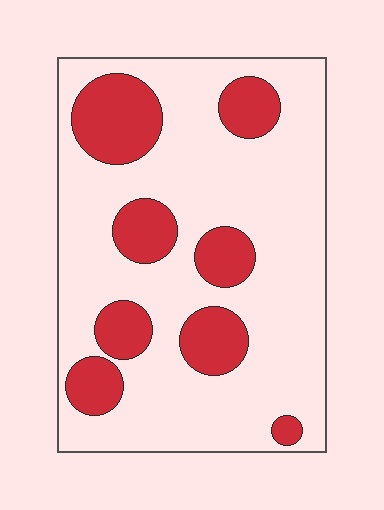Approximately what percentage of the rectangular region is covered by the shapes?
Approximately 25%.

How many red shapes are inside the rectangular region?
8.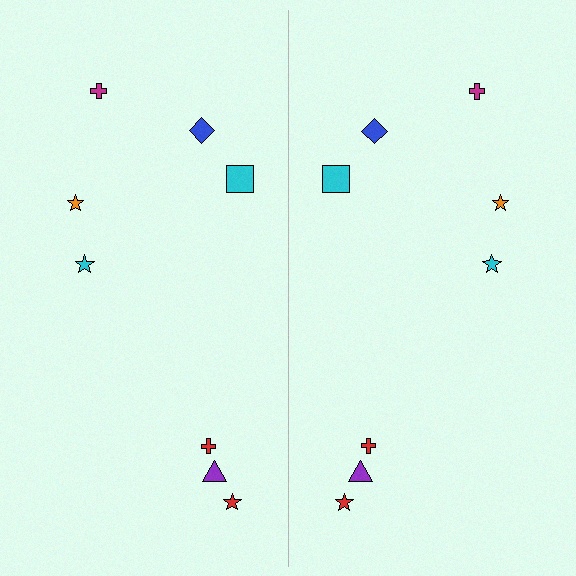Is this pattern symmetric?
Yes, this pattern has bilateral (reflection) symmetry.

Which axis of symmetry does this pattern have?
The pattern has a vertical axis of symmetry running through the center of the image.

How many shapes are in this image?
There are 16 shapes in this image.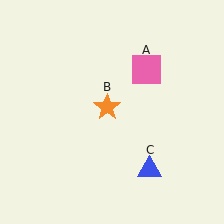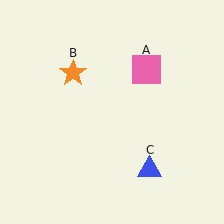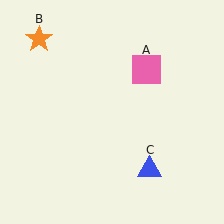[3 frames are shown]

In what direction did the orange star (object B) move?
The orange star (object B) moved up and to the left.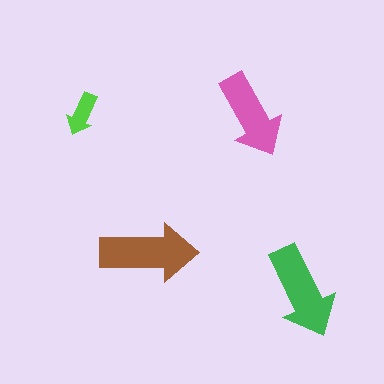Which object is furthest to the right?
The green arrow is rightmost.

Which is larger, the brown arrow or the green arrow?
The brown one.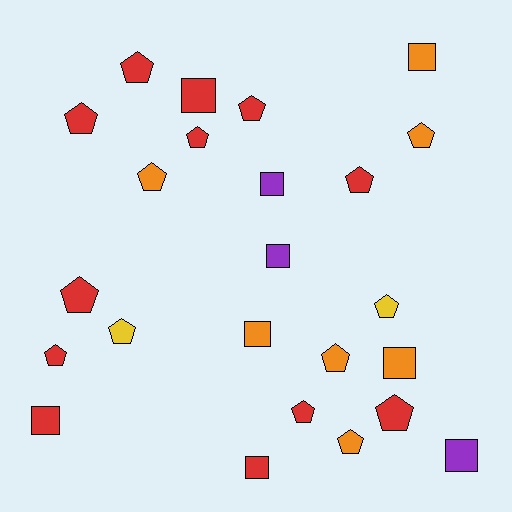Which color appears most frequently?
Red, with 12 objects.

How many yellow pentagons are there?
There are 2 yellow pentagons.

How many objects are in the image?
There are 24 objects.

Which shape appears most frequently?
Pentagon, with 15 objects.